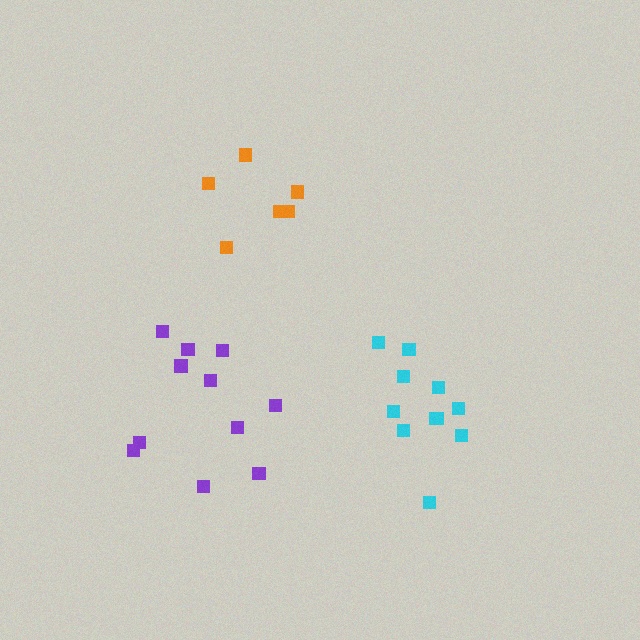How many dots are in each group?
Group 1: 6 dots, Group 2: 11 dots, Group 3: 11 dots (28 total).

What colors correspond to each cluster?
The clusters are colored: orange, purple, cyan.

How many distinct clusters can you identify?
There are 3 distinct clusters.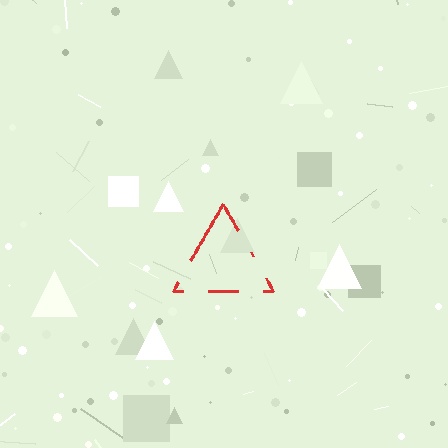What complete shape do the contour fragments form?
The contour fragments form a triangle.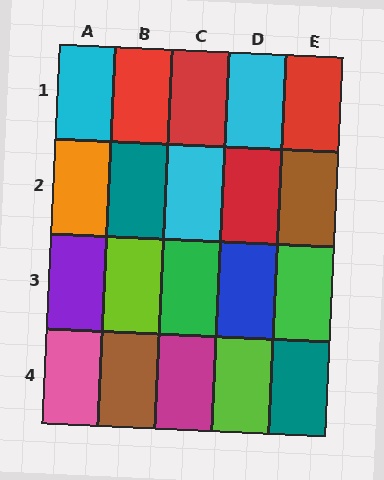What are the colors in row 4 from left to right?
Pink, brown, magenta, lime, teal.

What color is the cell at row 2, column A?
Orange.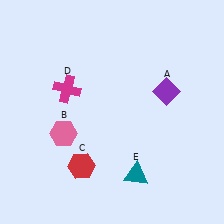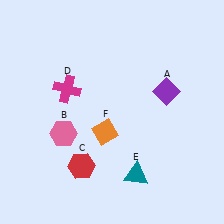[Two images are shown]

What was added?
An orange diamond (F) was added in Image 2.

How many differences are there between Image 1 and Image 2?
There is 1 difference between the two images.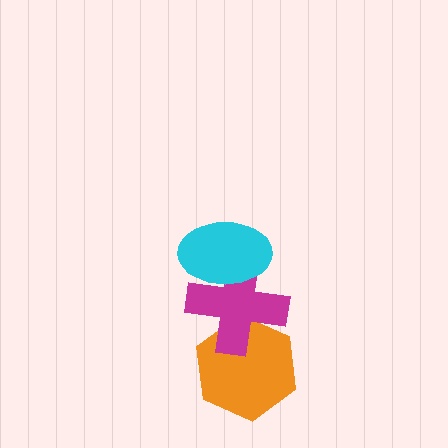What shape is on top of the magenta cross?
The cyan ellipse is on top of the magenta cross.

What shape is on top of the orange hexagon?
The magenta cross is on top of the orange hexagon.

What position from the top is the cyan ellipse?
The cyan ellipse is 1st from the top.